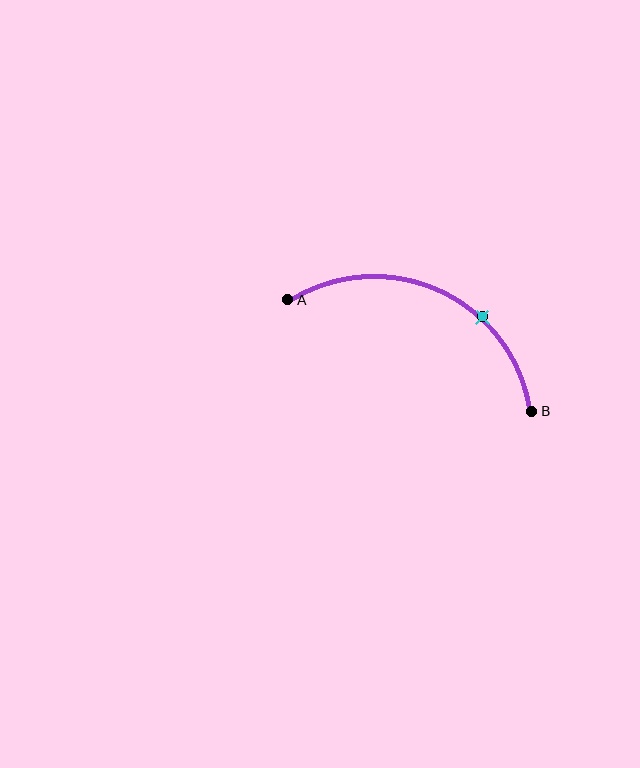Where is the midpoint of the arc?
The arc midpoint is the point on the curve farthest from the straight line joining A and B. It sits above that line.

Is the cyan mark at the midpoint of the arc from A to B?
No. The cyan mark lies on the arc but is closer to endpoint B. The arc midpoint would be at the point on the curve equidistant along the arc from both A and B.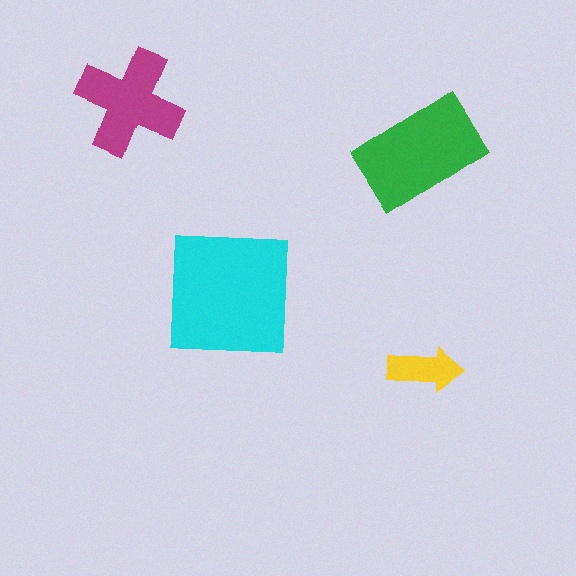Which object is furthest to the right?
The yellow arrow is rightmost.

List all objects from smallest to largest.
The yellow arrow, the magenta cross, the green rectangle, the cyan square.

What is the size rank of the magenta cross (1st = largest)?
3rd.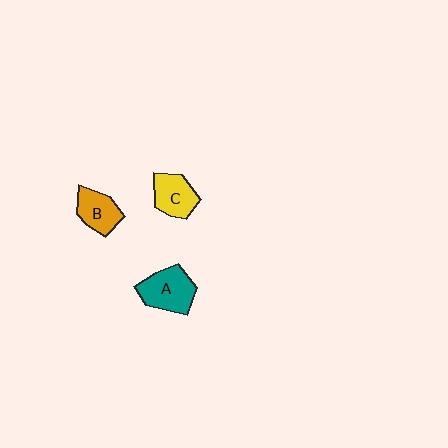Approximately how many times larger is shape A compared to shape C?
Approximately 1.3 times.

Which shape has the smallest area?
Shape B (orange).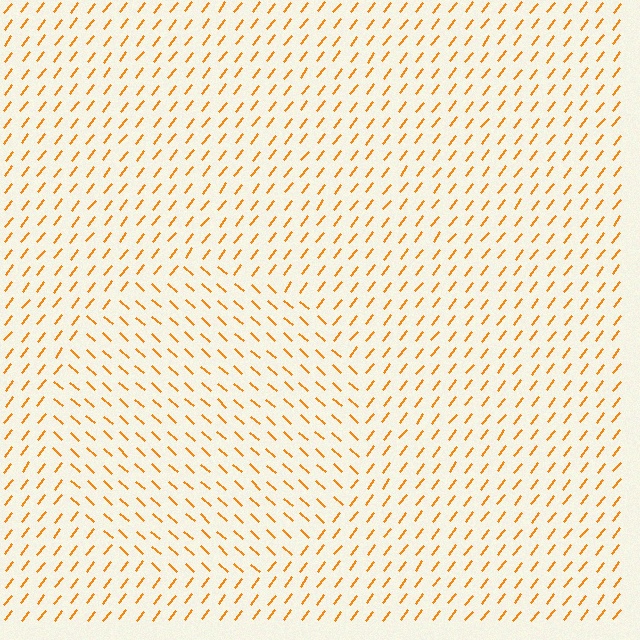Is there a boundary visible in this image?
Yes, there is a texture boundary formed by a change in line orientation.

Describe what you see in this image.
The image is filled with small orange line segments. A circle region in the image has lines oriented differently from the surrounding lines, creating a visible texture boundary.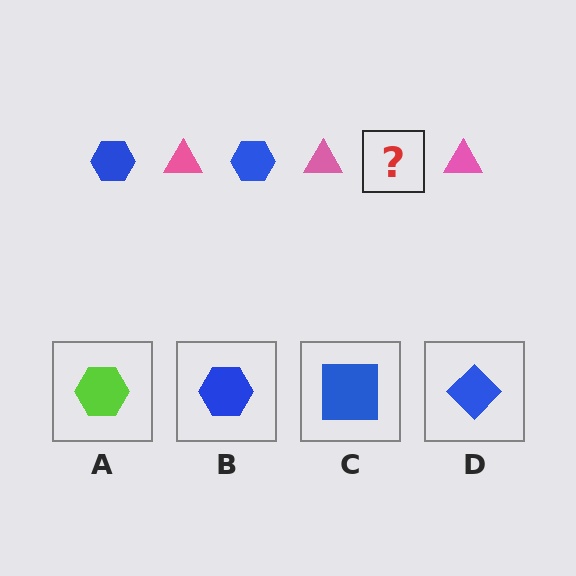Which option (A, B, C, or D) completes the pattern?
B.